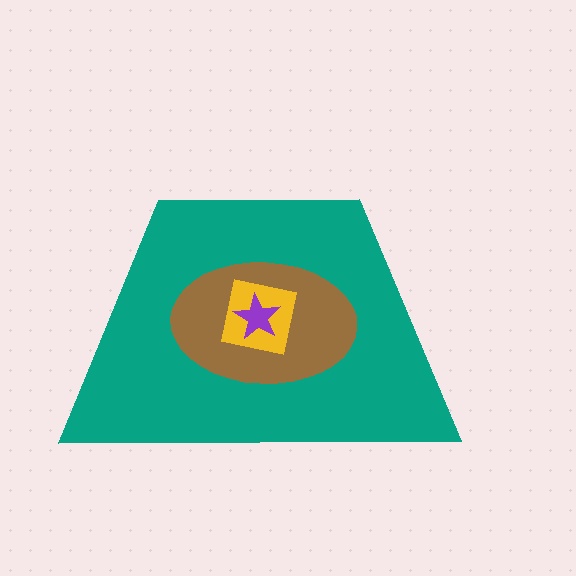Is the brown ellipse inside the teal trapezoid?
Yes.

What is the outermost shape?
The teal trapezoid.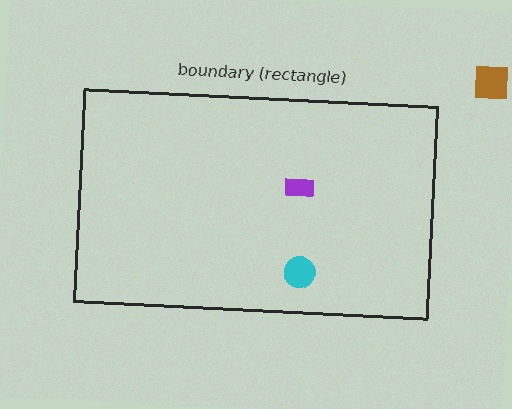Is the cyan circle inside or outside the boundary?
Inside.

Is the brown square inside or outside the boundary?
Outside.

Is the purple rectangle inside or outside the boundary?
Inside.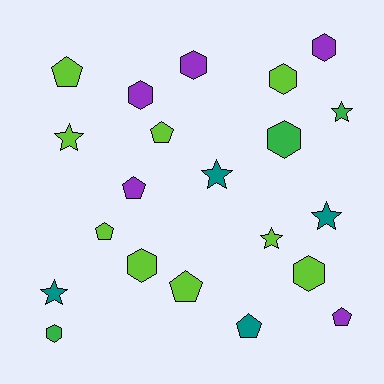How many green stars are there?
There is 1 green star.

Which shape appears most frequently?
Hexagon, with 8 objects.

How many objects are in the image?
There are 21 objects.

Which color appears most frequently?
Lime, with 9 objects.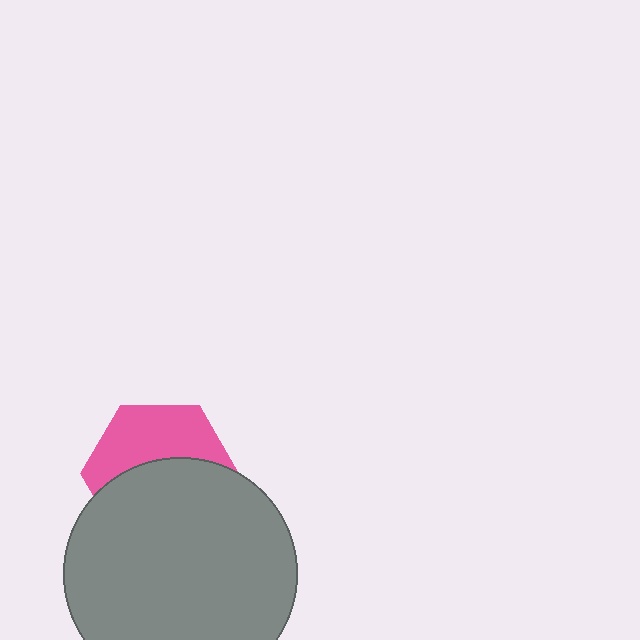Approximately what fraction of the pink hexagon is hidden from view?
Roughly 56% of the pink hexagon is hidden behind the gray circle.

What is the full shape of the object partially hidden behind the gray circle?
The partially hidden object is a pink hexagon.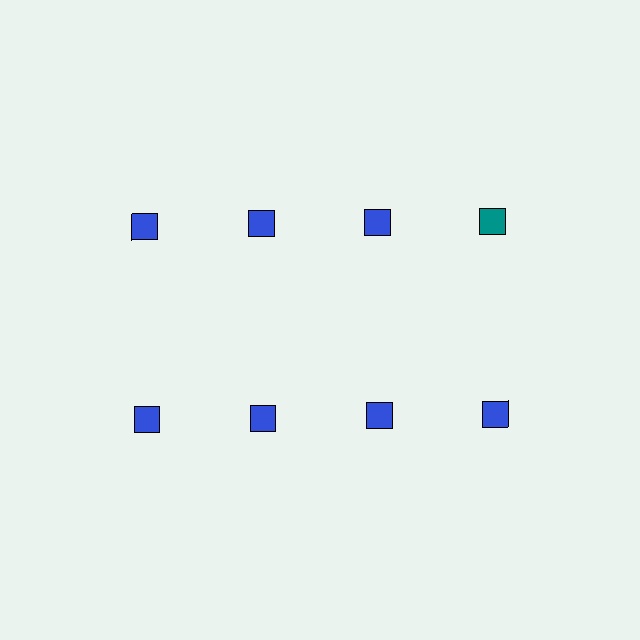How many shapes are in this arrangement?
There are 8 shapes arranged in a grid pattern.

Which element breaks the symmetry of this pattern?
The teal square in the top row, second from right column breaks the symmetry. All other shapes are blue squares.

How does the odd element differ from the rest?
It has a different color: teal instead of blue.